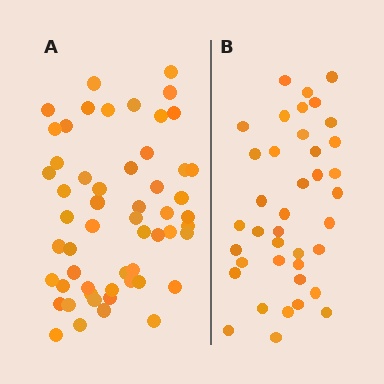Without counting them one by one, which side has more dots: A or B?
Region A (the left region) has more dots.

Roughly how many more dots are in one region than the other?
Region A has approximately 15 more dots than region B.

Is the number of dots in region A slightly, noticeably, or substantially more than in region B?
Region A has noticeably more, but not dramatically so. The ratio is roughly 1.4 to 1.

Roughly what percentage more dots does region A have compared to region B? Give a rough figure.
About 40% more.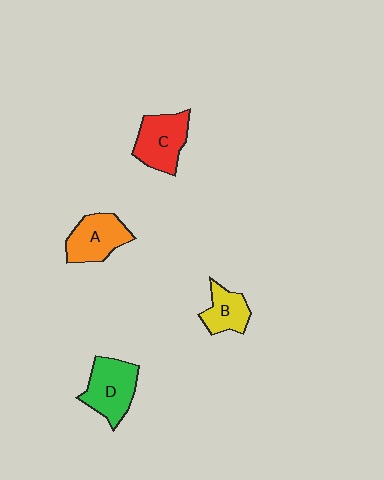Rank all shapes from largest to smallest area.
From largest to smallest: D (green), C (red), A (orange), B (yellow).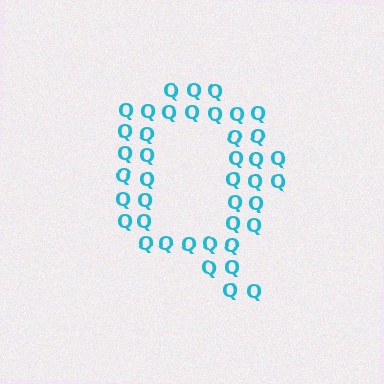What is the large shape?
The large shape is the letter Q.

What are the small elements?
The small elements are letter Q's.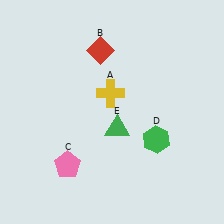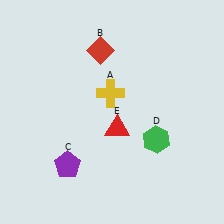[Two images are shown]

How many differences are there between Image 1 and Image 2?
There are 2 differences between the two images.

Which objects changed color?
C changed from pink to purple. E changed from green to red.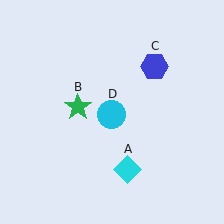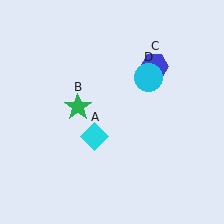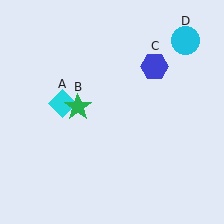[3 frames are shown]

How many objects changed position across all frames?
2 objects changed position: cyan diamond (object A), cyan circle (object D).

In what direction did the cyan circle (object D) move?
The cyan circle (object D) moved up and to the right.